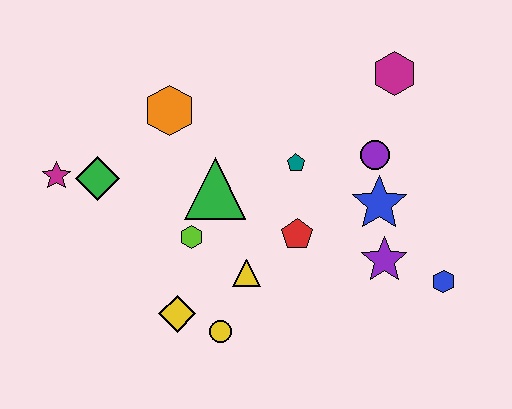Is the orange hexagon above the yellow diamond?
Yes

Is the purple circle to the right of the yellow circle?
Yes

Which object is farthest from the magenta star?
The blue hexagon is farthest from the magenta star.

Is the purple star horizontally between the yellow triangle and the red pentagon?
No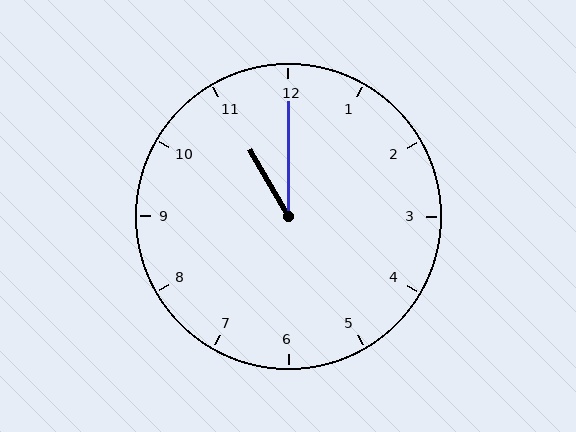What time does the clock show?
11:00.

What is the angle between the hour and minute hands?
Approximately 30 degrees.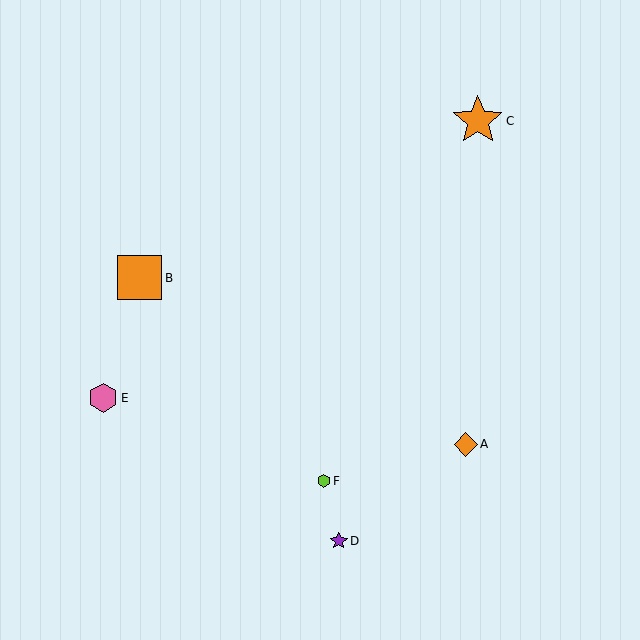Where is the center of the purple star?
The center of the purple star is at (339, 541).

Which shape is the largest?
The orange star (labeled C) is the largest.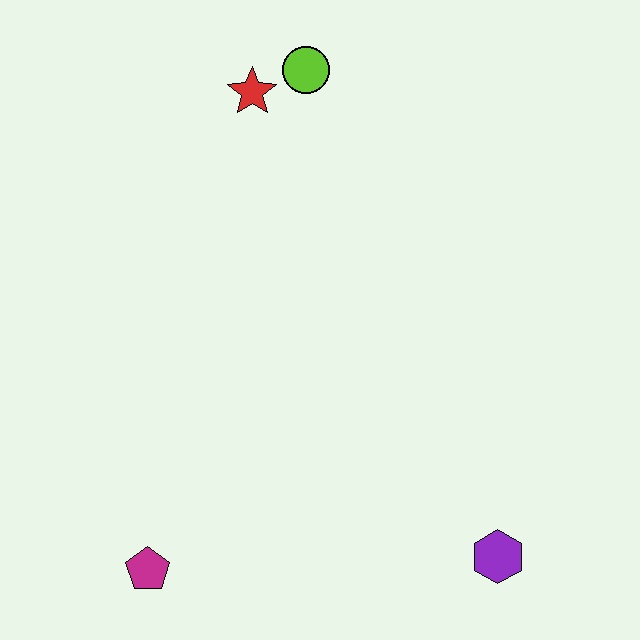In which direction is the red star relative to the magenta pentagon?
The red star is above the magenta pentagon.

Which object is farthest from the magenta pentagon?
The lime circle is farthest from the magenta pentagon.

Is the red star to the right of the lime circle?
No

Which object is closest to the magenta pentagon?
The purple hexagon is closest to the magenta pentagon.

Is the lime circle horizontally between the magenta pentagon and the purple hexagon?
Yes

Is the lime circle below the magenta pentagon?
No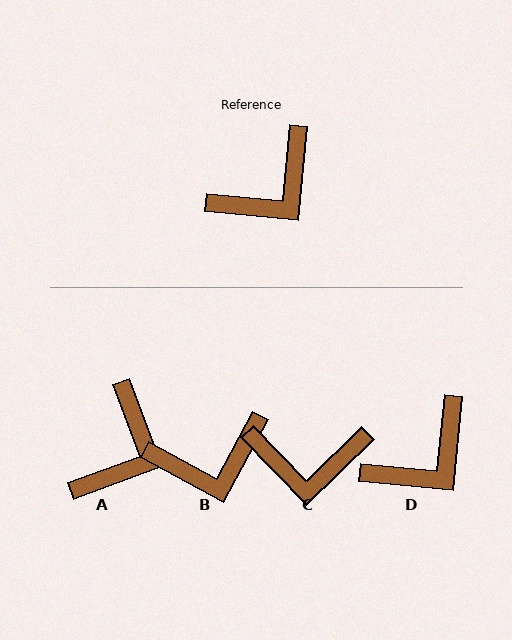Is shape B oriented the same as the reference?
No, it is off by about 23 degrees.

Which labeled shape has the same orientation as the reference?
D.